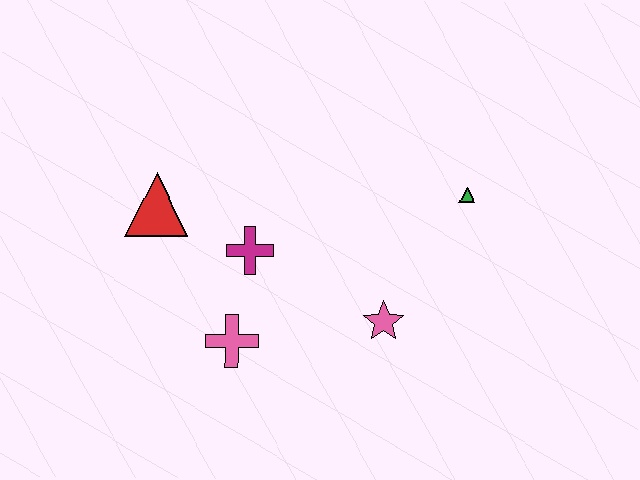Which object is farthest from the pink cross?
The green triangle is farthest from the pink cross.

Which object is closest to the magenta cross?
The pink cross is closest to the magenta cross.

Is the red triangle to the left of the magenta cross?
Yes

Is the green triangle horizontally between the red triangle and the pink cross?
No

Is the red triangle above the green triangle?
No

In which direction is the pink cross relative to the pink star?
The pink cross is to the left of the pink star.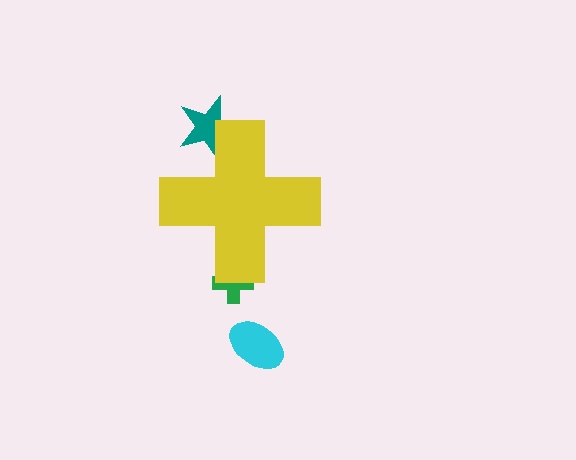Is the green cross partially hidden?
Yes, the green cross is partially hidden behind the yellow cross.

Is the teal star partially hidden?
Yes, the teal star is partially hidden behind the yellow cross.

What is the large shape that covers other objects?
A yellow cross.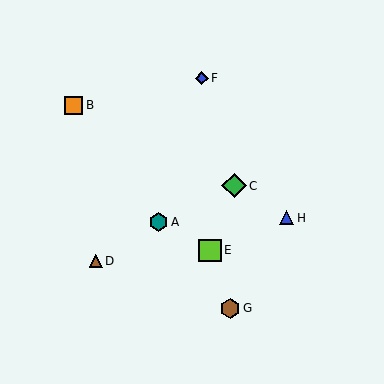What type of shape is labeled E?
Shape E is a lime square.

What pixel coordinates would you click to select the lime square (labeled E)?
Click at (210, 250) to select the lime square E.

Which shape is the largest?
The green diamond (labeled C) is the largest.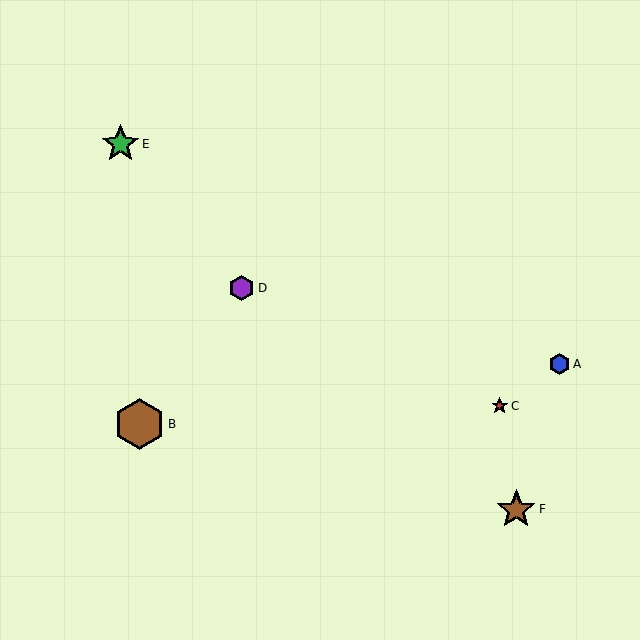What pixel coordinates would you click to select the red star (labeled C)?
Click at (500, 406) to select the red star C.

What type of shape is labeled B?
Shape B is a brown hexagon.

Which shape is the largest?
The brown hexagon (labeled B) is the largest.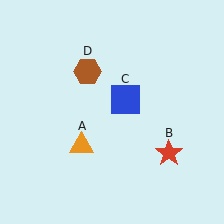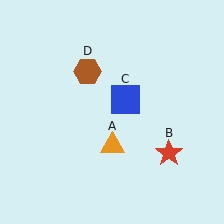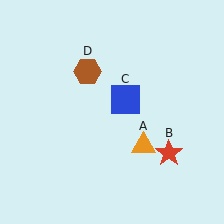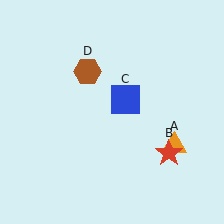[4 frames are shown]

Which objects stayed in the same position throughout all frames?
Red star (object B) and blue square (object C) and brown hexagon (object D) remained stationary.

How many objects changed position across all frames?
1 object changed position: orange triangle (object A).